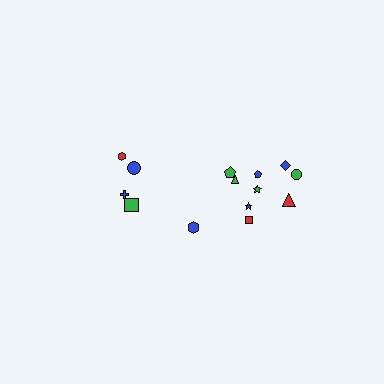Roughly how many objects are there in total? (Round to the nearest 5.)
Roughly 15 objects in total.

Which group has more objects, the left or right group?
The right group.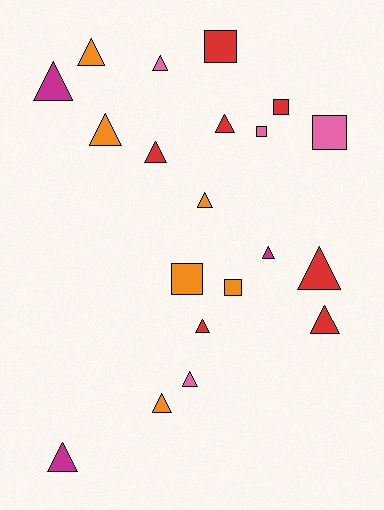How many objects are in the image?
There are 20 objects.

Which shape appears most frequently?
Triangle, with 14 objects.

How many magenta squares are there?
There are no magenta squares.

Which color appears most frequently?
Red, with 7 objects.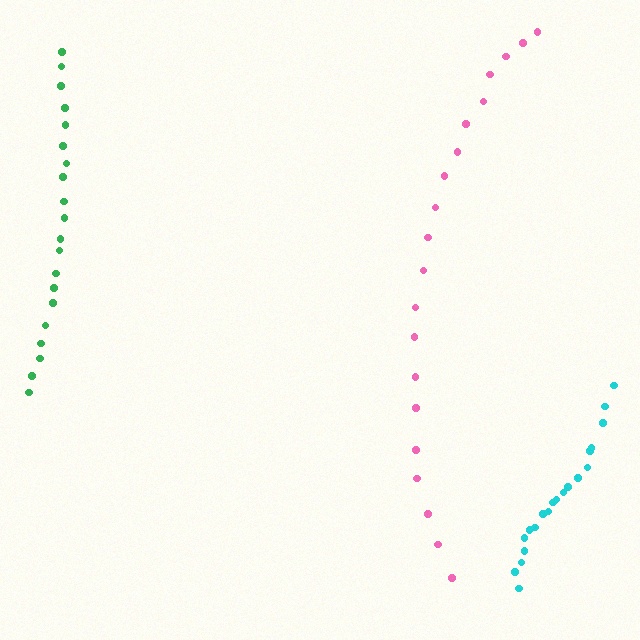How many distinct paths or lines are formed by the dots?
There are 3 distinct paths.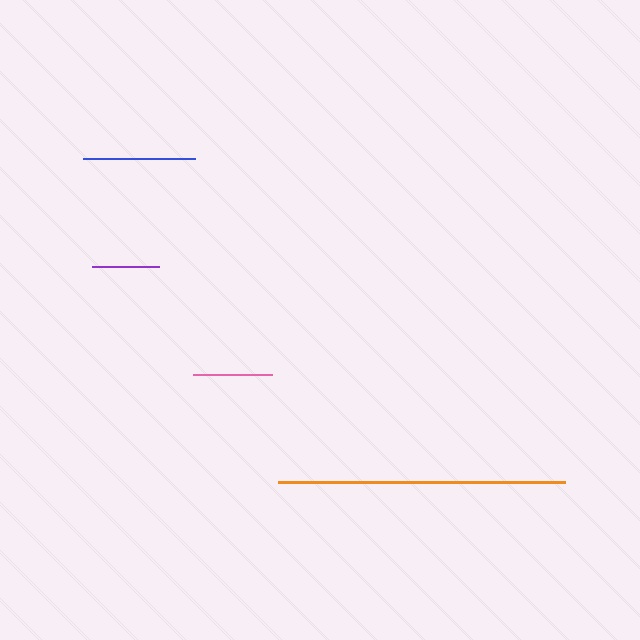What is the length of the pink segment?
The pink segment is approximately 79 pixels long.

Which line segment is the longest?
The orange line is the longest at approximately 286 pixels.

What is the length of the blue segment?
The blue segment is approximately 112 pixels long.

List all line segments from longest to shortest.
From longest to shortest: orange, blue, pink, purple.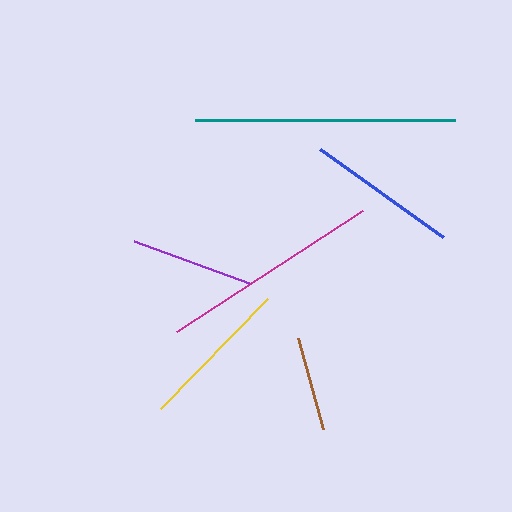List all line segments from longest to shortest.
From longest to shortest: teal, magenta, yellow, blue, purple, brown.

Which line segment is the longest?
The teal line is the longest at approximately 260 pixels.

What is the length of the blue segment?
The blue segment is approximately 151 pixels long.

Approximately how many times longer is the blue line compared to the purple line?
The blue line is approximately 1.2 times the length of the purple line.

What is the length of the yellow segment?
The yellow segment is approximately 153 pixels long.